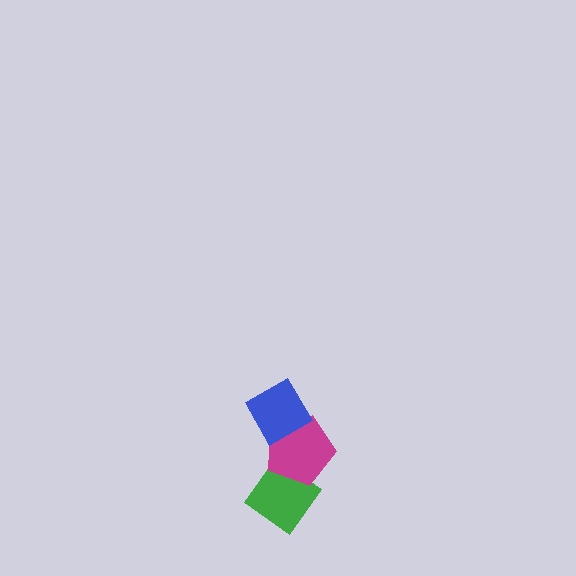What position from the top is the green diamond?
The green diamond is 3rd from the top.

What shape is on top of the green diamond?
The magenta pentagon is on top of the green diamond.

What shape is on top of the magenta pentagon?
The blue diamond is on top of the magenta pentagon.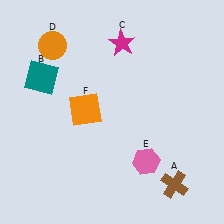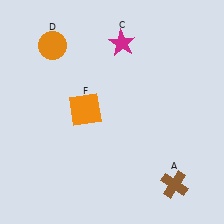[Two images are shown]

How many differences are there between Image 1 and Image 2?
There are 2 differences between the two images.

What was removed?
The pink hexagon (E), the teal square (B) were removed in Image 2.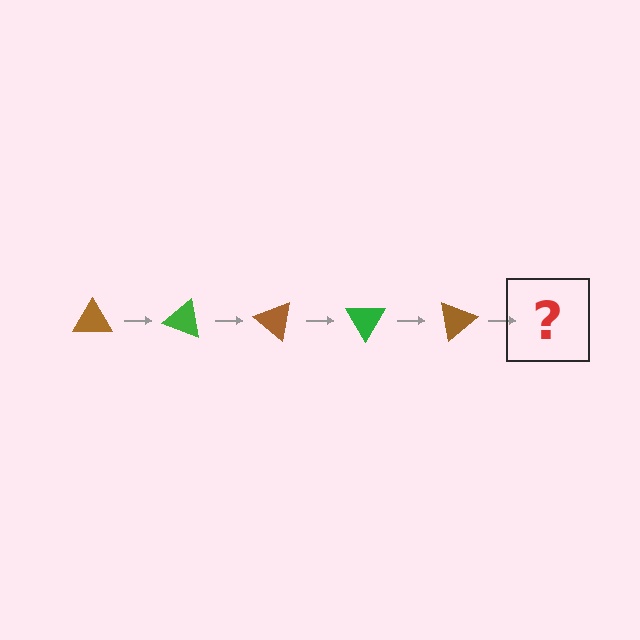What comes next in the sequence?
The next element should be a green triangle, rotated 100 degrees from the start.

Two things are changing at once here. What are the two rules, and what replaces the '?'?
The two rules are that it rotates 20 degrees each step and the color cycles through brown and green. The '?' should be a green triangle, rotated 100 degrees from the start.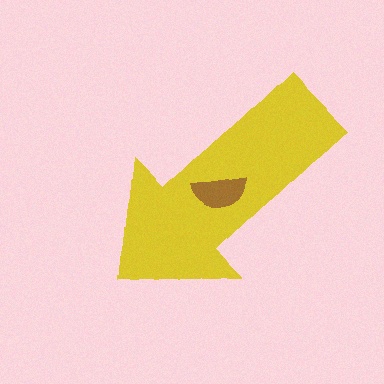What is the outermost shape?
The yellow arrow.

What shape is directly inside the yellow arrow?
The brown semicircle.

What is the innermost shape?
The brown semicircle.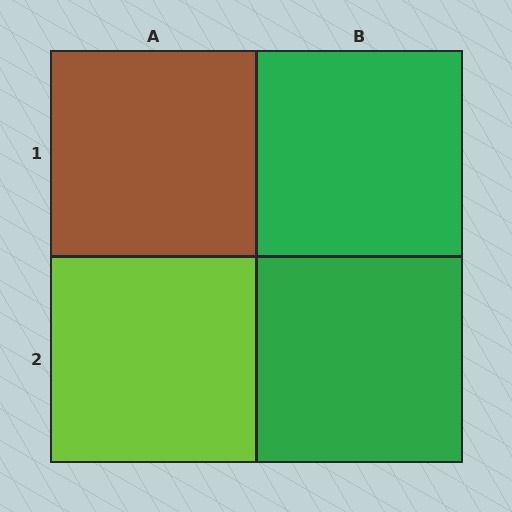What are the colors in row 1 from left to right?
Brown, green.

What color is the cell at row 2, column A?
Lime.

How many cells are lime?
1 cell is lime.